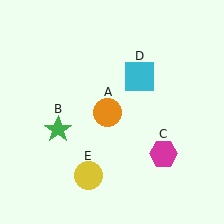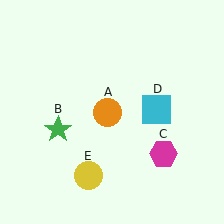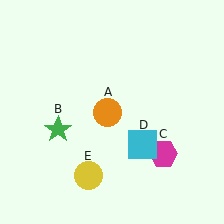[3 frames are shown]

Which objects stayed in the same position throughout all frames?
Orange circle (object A) and green star (object B) and magenta hexagon (object C) and yellow circle (object E) remained stationary.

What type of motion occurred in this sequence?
The cyan square (object D) rotated clockwise around the center of the scene.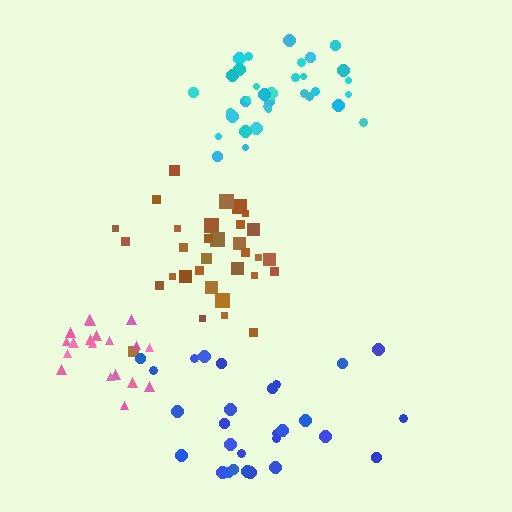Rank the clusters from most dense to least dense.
pink, brown, cyan, blue.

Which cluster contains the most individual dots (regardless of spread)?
Cyan (34).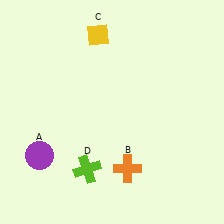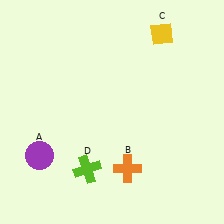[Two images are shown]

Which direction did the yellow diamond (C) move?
The yellow diamond (C) moved right.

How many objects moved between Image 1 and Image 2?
1 object moved between the two images.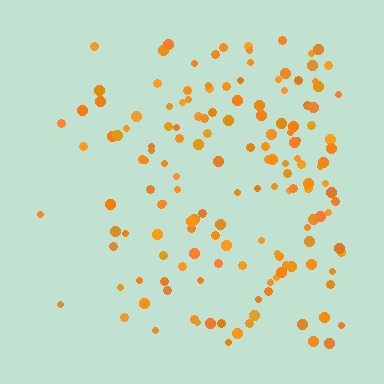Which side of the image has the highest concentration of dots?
The right.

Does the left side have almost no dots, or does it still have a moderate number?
Still a moderate number, just noticeably fewer than the right.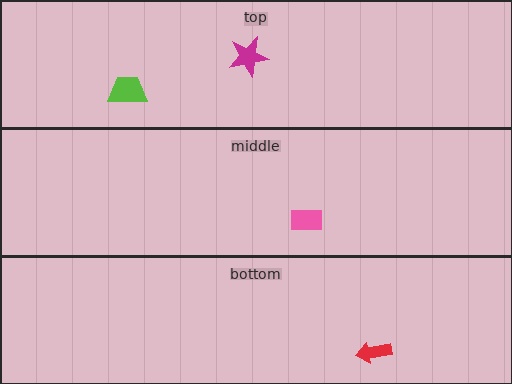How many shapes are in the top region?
2.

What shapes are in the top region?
The lime trapezoid, the magenta star.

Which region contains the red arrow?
The bottom region.